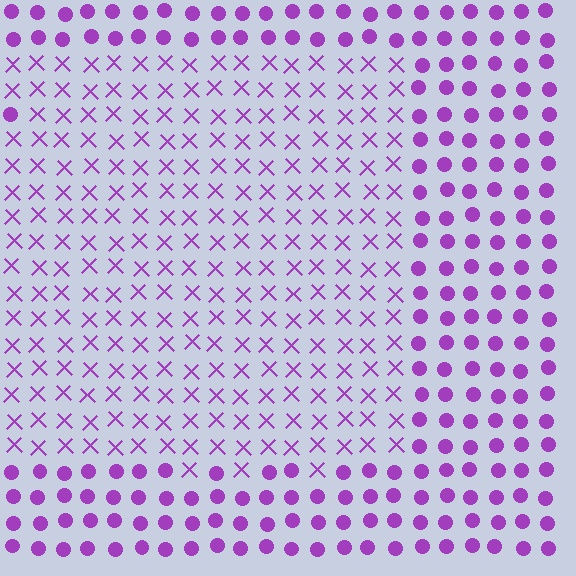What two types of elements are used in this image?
The image uses X marks inside the rectangle region and circles outside it.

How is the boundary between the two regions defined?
The boundary is defined by a change in element shape: X marks inside vs. circles outside. All elements share the same color and spacing.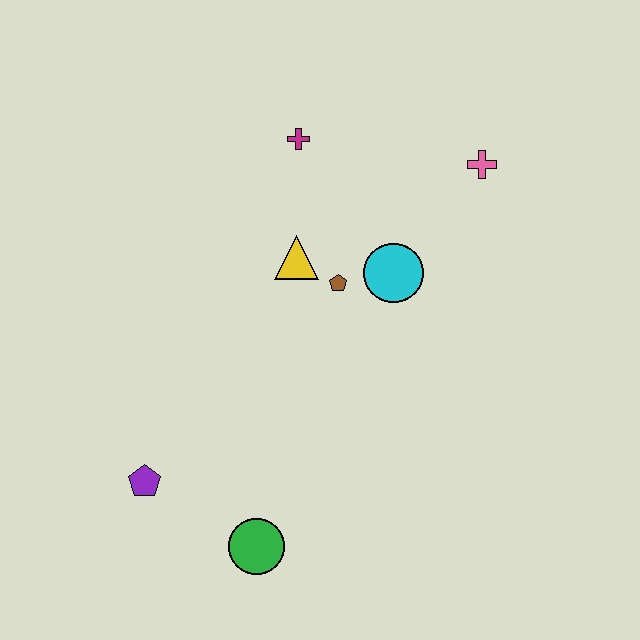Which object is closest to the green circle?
The purple pentagon is closest to the green circle.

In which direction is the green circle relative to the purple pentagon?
The green circle is to the right of the purple pentagon.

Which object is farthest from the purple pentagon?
The pink cross is farthest from the purple pentagon.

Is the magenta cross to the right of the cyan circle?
No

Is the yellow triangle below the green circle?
No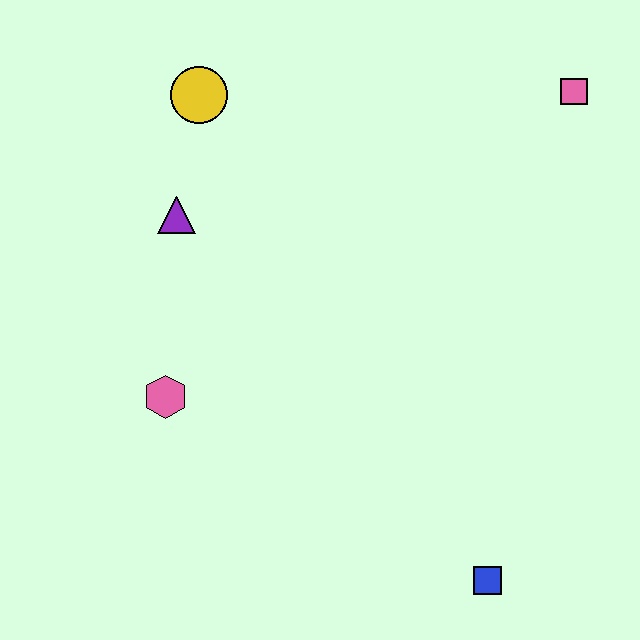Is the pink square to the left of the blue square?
No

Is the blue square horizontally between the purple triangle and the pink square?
Yes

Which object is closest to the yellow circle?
The purple triangle is closest to the yellow circle.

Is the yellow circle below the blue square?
No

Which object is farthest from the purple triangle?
The blue square is farthest from the purple triangle.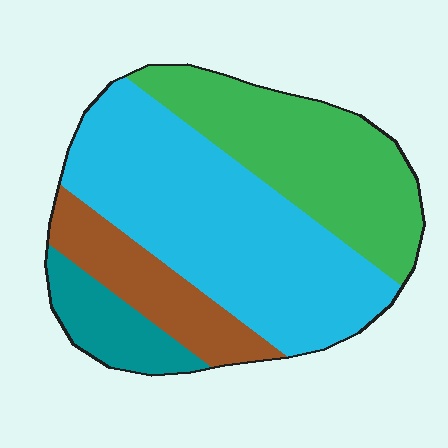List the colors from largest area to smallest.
From largest to smallest: cyan, green, brown, teal.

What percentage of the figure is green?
Green covers about 30% of the figure.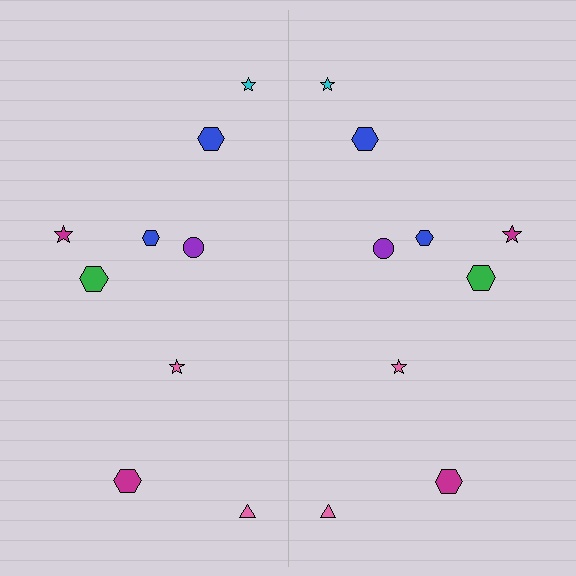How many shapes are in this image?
There are 18 shapes in this image.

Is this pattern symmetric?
Yes, this pattern has bilateral (reflection) symmetry.